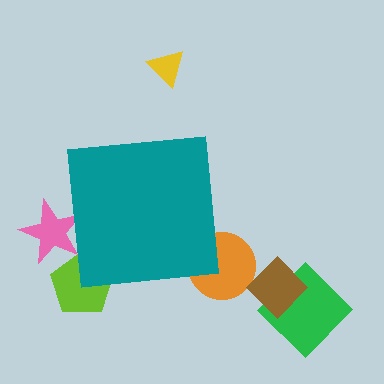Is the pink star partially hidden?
Yes, the pink star is partially hidden behind the teal square.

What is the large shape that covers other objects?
A teal square.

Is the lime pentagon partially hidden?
Yes, the lime pentagon is partially hidden behind the teal square.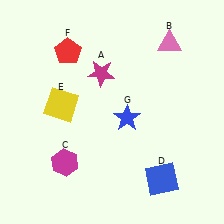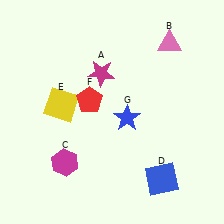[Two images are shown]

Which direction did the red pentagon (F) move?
The red pentagon (F) moved down.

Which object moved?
The red pentagon (F) moved down.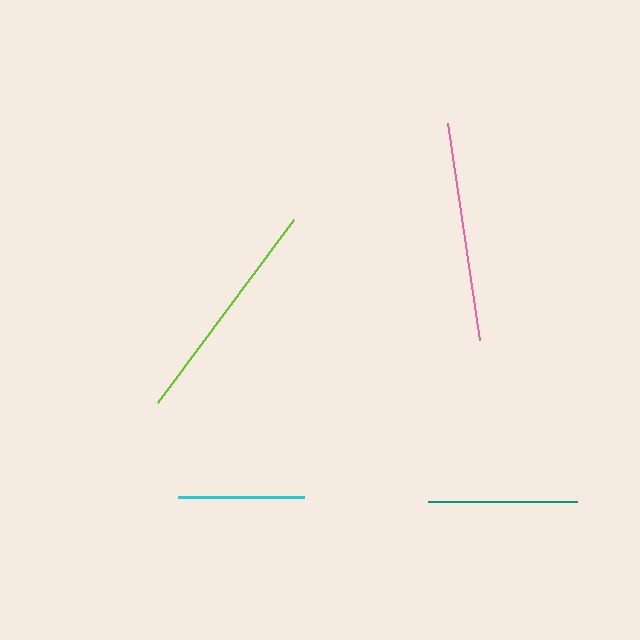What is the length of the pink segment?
The pink segment is approximately 219 pixels long.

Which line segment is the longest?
The lime line is the longest at approximately 228 pixels.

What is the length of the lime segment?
The lime segment is approximately 228 pixels long.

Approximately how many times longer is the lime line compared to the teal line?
The lime line is approximately 1.5 times the length of the teal line.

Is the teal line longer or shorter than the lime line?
The lime line is longer than the teal line.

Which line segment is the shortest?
The cyan line is the shortest at approximately 126 pixels.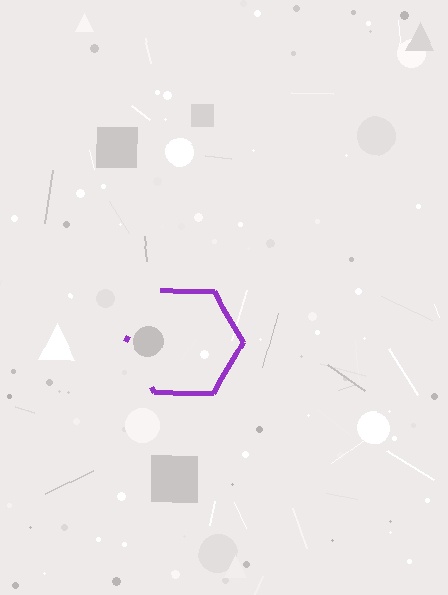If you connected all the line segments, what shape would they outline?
They would outline a hexagon.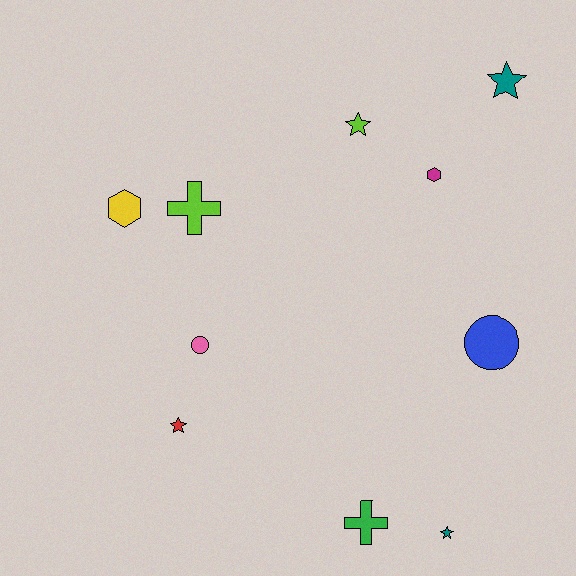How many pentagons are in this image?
There are no pentagons.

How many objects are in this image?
There are 10 objects.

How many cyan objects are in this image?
There are no cyan objects.